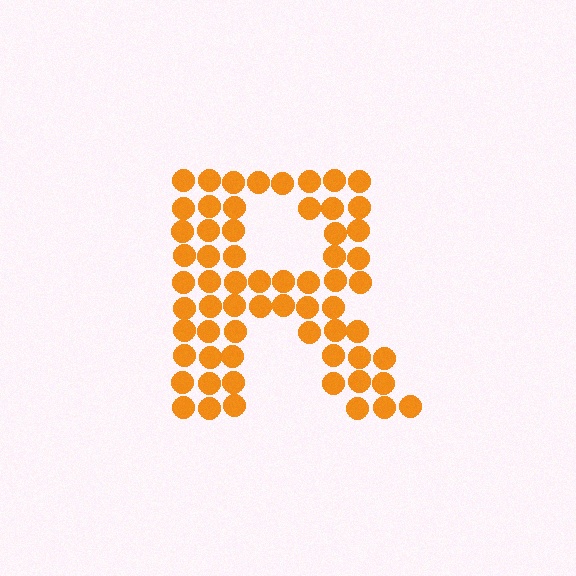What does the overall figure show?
The overall figure shows the letter R.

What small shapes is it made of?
It is made of small circles.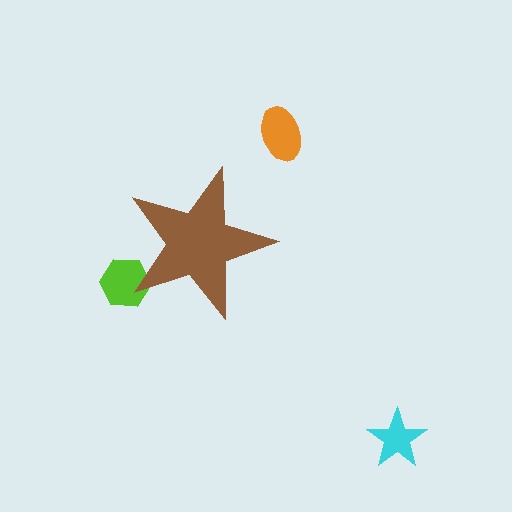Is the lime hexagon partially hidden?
Yes, the lime hexagon is partially hidden behind the brown star.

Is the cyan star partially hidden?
No, the cyan star is fully visible.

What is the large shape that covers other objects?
A brown star.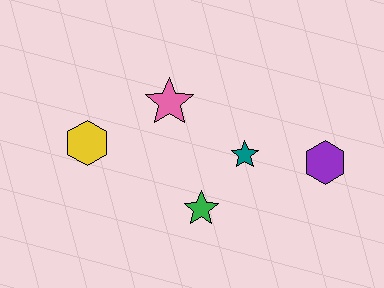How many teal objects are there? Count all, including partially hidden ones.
There is 1 teal object.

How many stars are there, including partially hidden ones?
There are 3 stars.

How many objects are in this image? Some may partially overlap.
There are 5 objects.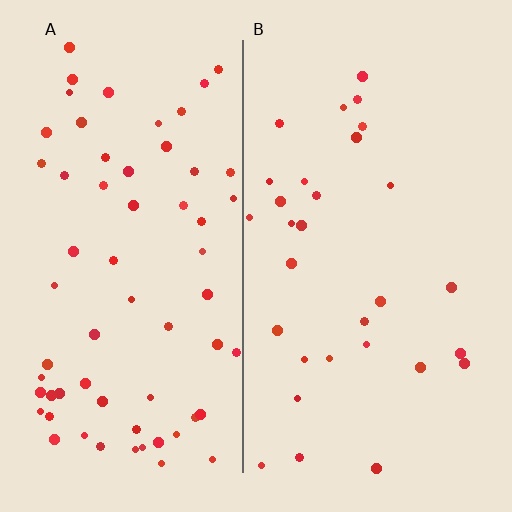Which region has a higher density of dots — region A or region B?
A (the left).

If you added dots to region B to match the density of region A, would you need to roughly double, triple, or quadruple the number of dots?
Approximately double.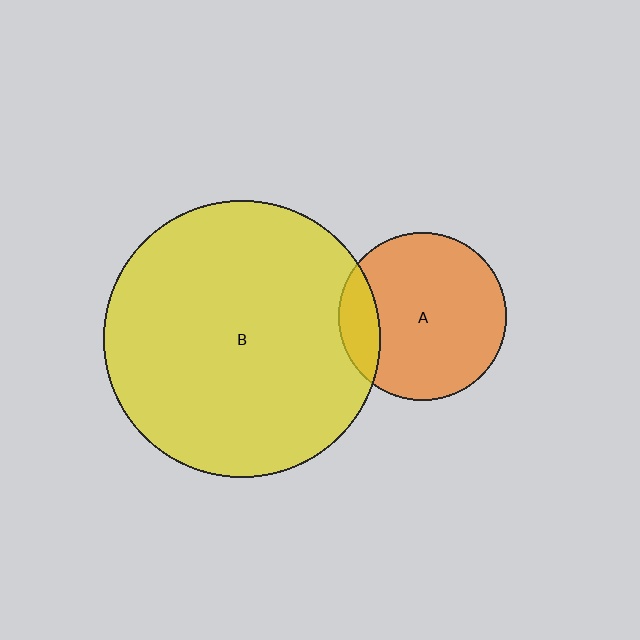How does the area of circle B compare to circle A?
Approximately 2.7 times.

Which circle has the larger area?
Circle B (yellow).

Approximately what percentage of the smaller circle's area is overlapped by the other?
Approximately 15%.